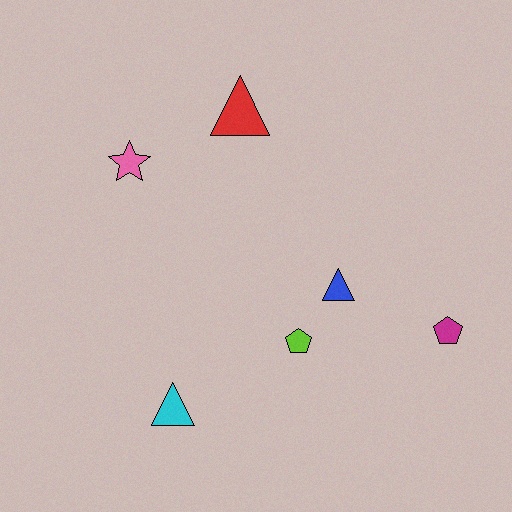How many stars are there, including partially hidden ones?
There is 1 star.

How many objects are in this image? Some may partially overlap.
There are 6 objects.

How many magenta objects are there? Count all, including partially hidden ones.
There is 1 magenta object.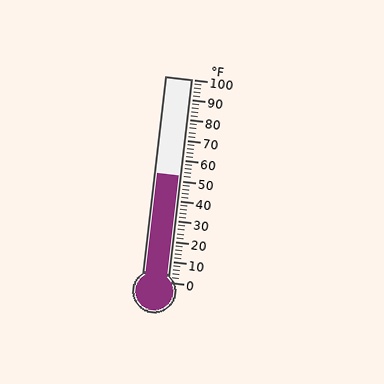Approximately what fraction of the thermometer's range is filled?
The thermometer is filled to approximately 50% of its range.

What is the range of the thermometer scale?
The thermometer scale ranges from 0°F to 100°F.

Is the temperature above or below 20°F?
The temperature is above 20°F.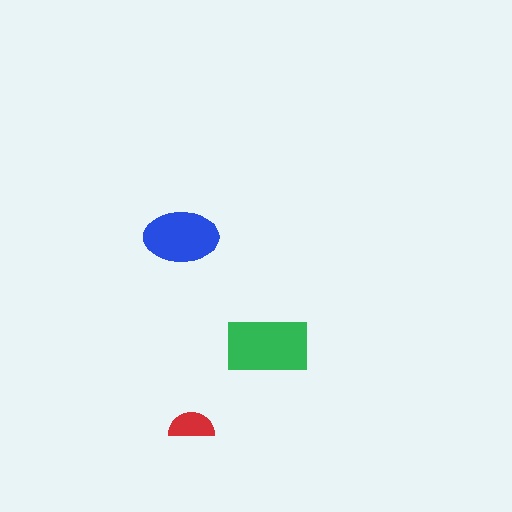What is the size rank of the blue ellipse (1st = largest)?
2nd.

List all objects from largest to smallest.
The green rectangle, the blue ellipse, the red semicircle.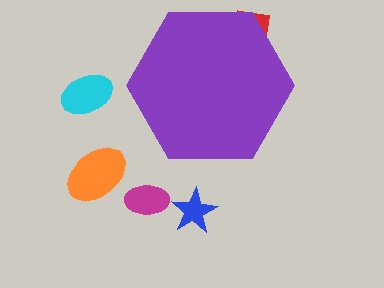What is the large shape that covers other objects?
A purple hexagon.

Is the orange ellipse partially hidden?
No, the orange ellipse is fully visible.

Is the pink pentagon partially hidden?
Yes, the pink pentagon is partially hidden behind the purple hexagon.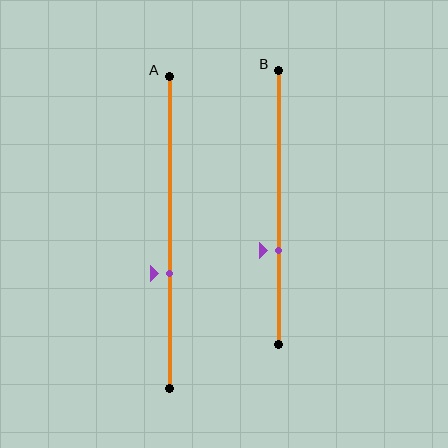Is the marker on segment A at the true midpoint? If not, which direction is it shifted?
No, the marker on segment A is shifted downward by about 13% of the segment length.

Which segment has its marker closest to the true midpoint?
Segment A has its marker closest to the true midpoint.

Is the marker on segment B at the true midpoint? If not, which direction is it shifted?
No, the marker on segment B is shifted downward by about 16% of the segment length.